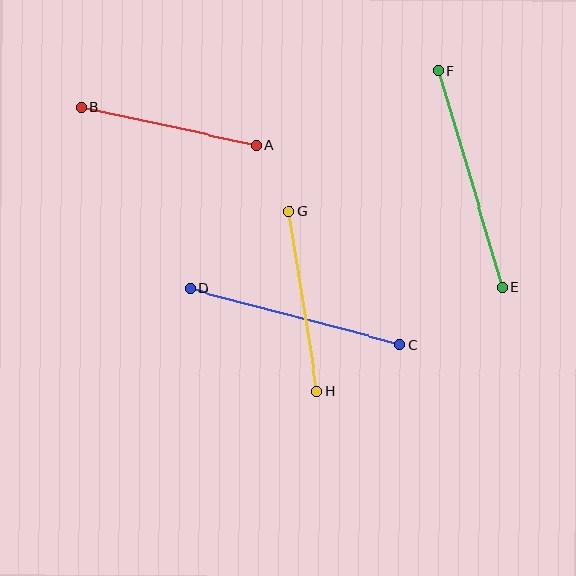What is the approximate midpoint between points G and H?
The midpoint is at approximately (303, 301) pixels.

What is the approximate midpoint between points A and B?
The midpoint is at approximately (169, 126) pixels.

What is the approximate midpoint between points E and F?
The midpoint is at approximately (470, 179) pixels.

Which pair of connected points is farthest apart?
Points E and F are farthest apart.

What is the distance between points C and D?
The distance is approximately 217 pixels.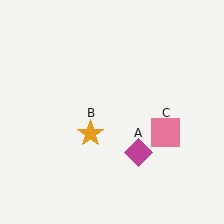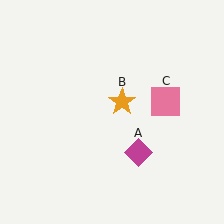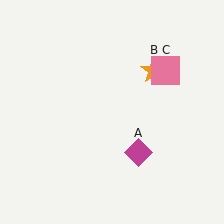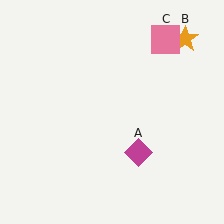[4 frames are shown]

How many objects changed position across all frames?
2 objects changed position: orange star (object B), pink square (object C).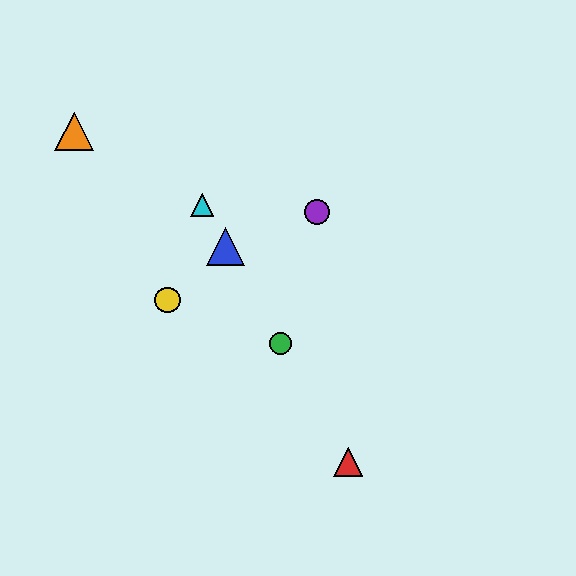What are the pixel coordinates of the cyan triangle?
The cyan triangle is at (202, 205).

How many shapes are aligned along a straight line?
4 shapes (the red triangle, the blue triangle, the green circle, the cyan triangle) are aligned along a straight line.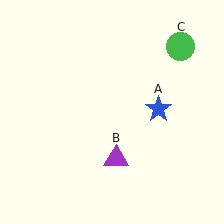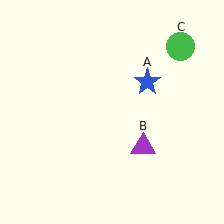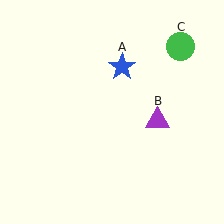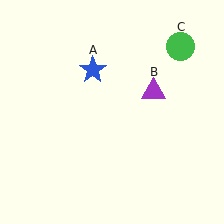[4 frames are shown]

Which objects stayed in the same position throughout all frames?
Green circle (object C) remained stationary.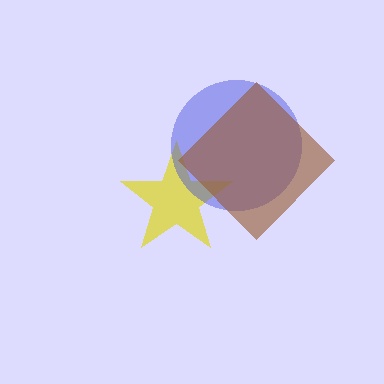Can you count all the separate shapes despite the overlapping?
Yes, there are 3 separate shapes.